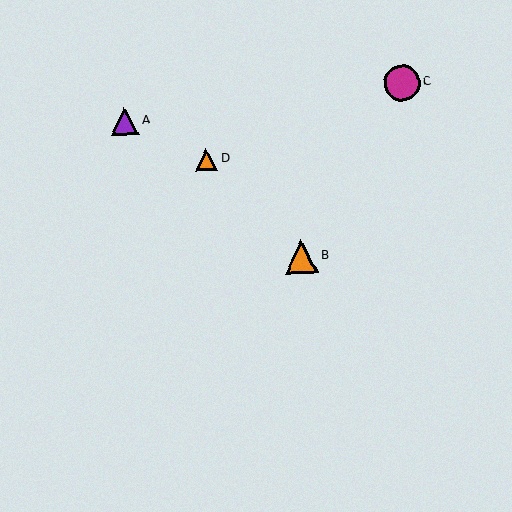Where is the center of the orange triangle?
The center of the orange triangle is at (207, 159).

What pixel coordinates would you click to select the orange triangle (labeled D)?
Click at (207, 159) to select the orange triangle D.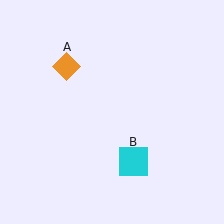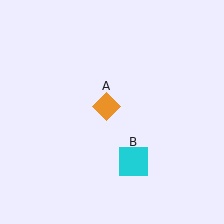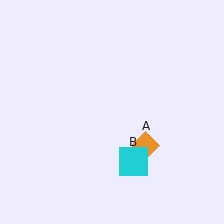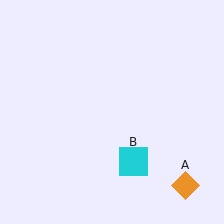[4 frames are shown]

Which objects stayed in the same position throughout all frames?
Cyan square (object B) remained stationary.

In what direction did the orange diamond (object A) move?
The orange diamond (object A) moved down and to the right.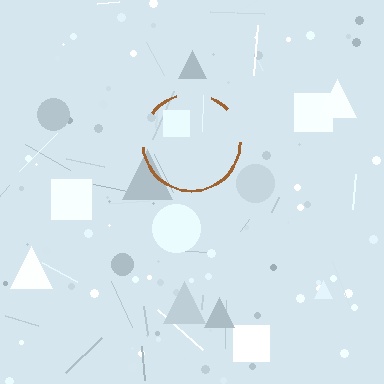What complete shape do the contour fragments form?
The contour fragments form a circle.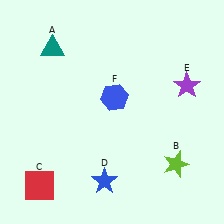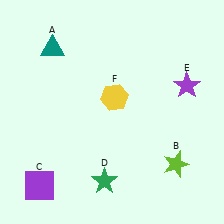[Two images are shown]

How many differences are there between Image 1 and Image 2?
There are 3 differences between the two images.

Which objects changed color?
C changed from red to purple. D changed from blue to green. F changed from blue to yellow.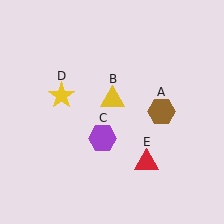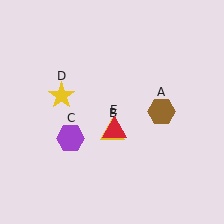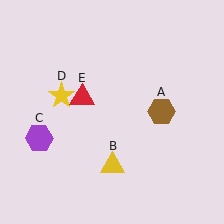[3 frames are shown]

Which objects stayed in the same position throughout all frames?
Brown hexagon (object A) and yellow star (object D) remained stationary.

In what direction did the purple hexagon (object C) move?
The purple hexagon (object C) moved left.